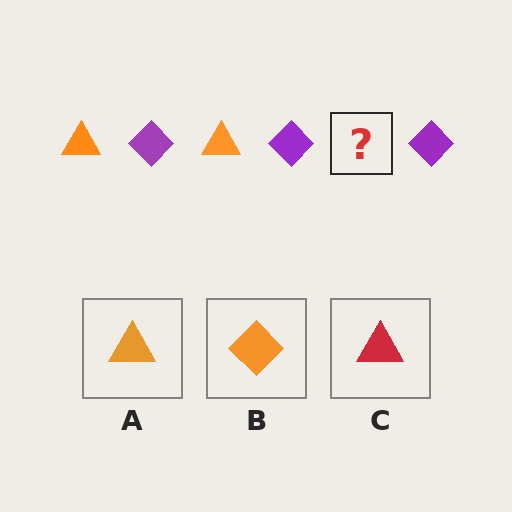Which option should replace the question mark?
Option A.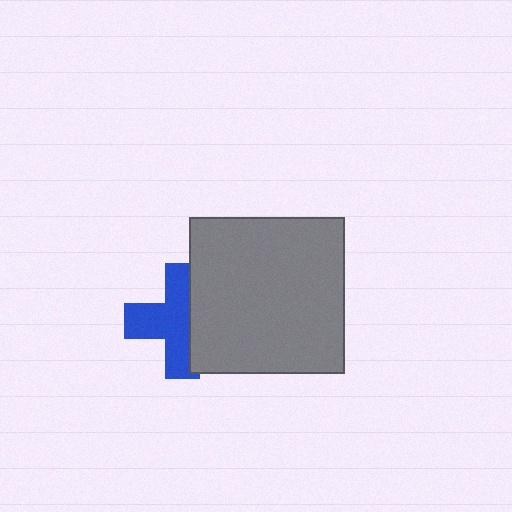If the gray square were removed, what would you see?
You would see the complete blue cross.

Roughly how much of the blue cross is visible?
About half of it is visible (roughly 63%).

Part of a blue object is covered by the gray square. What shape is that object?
It is a cross.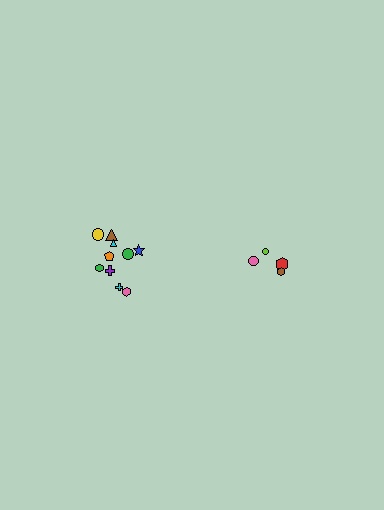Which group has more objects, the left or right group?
The left group.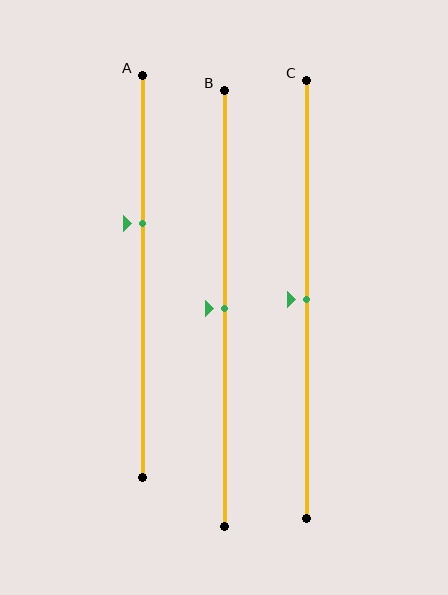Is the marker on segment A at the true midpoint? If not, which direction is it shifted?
No, the marker on segment A is shifted upward by about 13% of the segment length.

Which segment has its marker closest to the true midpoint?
Segment B has its marker closest to the true midpoint.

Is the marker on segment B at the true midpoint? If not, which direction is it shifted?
Yes, the marker on segment B is at the true midpoint.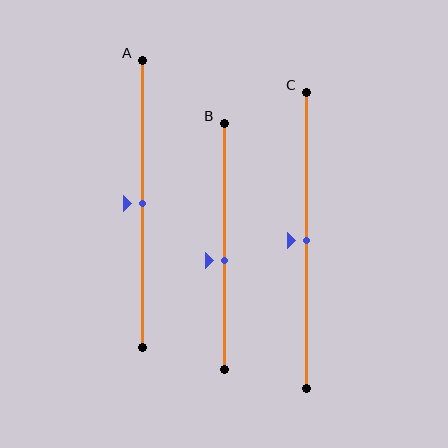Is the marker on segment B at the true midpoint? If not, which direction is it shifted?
No, the marker on segment B is shifted downward by about 6% of the segment length.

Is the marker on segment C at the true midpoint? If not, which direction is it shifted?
Yes, the marker on segment C is at the true midpoint.